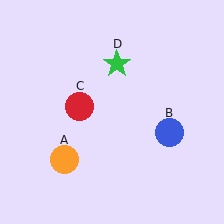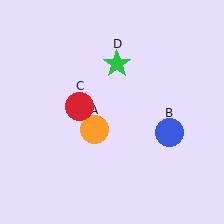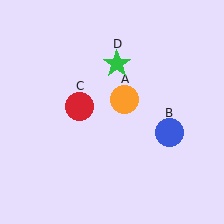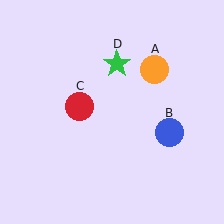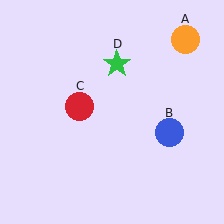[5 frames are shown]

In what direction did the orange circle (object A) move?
The orange circle (object A) moved up and to the right.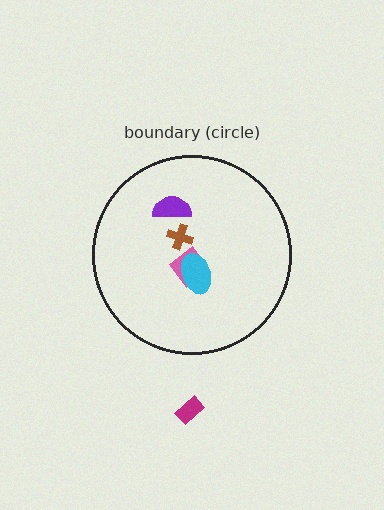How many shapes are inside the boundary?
4 inside, 1 outside.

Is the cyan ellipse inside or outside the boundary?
Inside.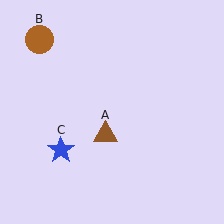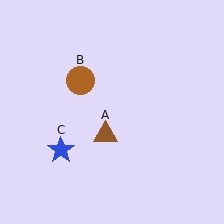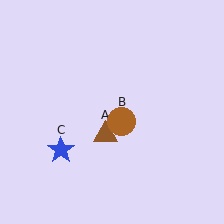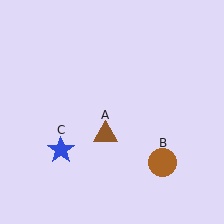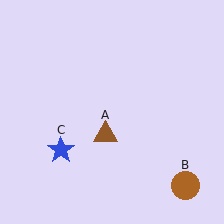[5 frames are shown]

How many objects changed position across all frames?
1 object changed position: brown circle (object B).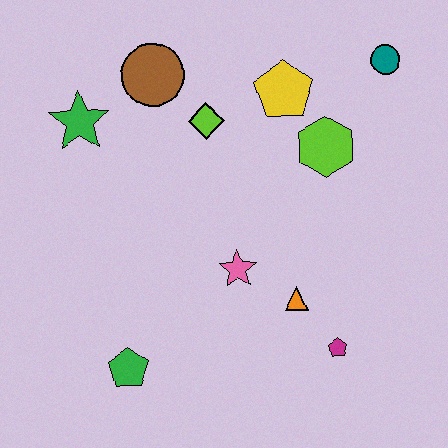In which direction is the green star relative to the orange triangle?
The green star is to the left of the orange triangle.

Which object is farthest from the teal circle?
The green pentagon is farthest from the teal circle.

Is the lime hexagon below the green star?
Yes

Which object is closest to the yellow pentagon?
The lime hexagon is closest to the yellow pentagon.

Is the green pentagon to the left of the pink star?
Yes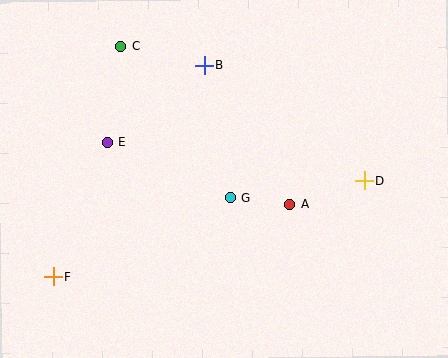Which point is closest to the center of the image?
Point G at (231, 198) is closest to the center.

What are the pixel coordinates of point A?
Point A is at (290, 204).